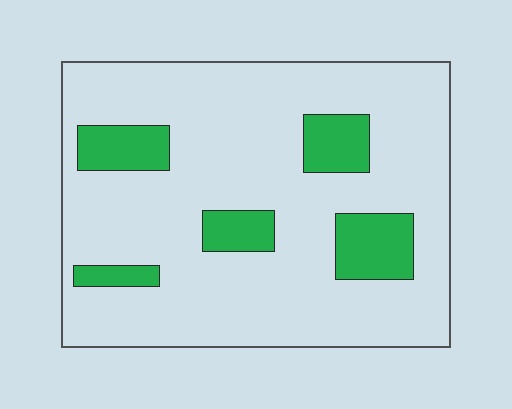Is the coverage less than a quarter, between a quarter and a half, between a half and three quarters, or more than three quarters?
Less than a quarter.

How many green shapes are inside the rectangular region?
5.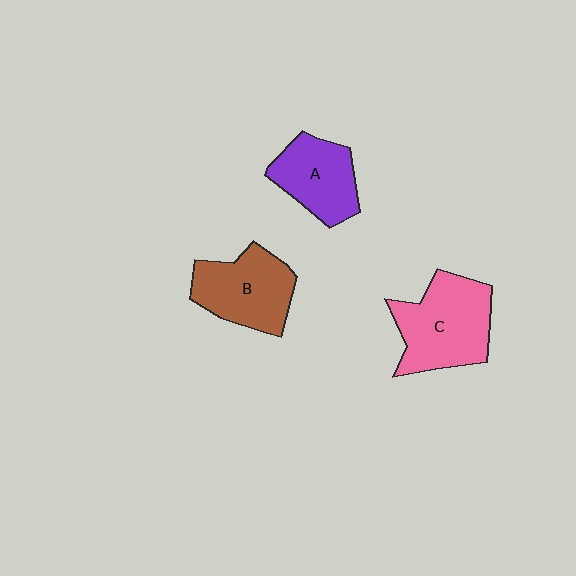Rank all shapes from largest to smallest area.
From largest to smallest: C (pink), B (brown), A (purple).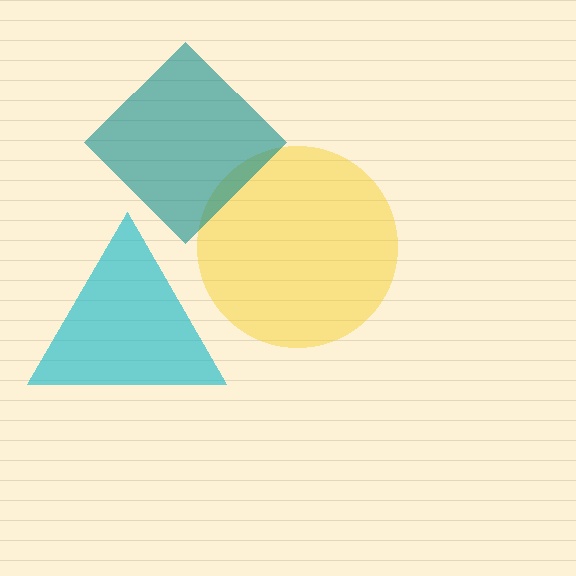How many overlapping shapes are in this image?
There are 3 overlapping shapes in the image.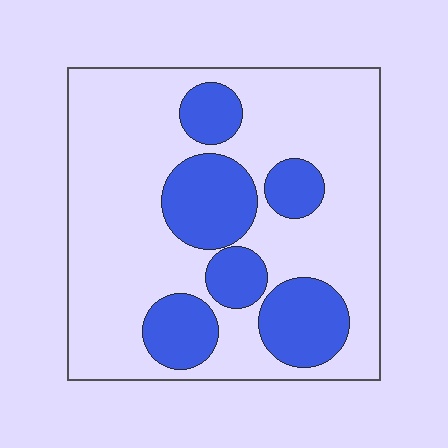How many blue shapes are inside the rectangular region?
6.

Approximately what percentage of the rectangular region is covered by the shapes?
Approximately 30%.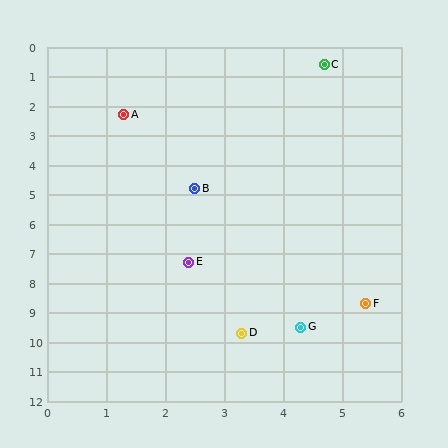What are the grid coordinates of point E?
Point E is at approximately (2.4, 7.3).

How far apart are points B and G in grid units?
Points B and G are about 5.0 grid units apart.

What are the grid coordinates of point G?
Point G is at approximately (4.3, 9.5).